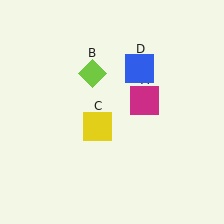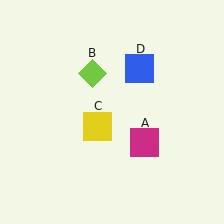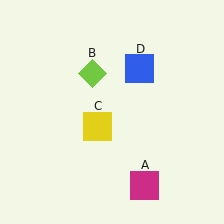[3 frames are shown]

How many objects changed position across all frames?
1 object changed position: magenta square (object A).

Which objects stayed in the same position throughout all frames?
Lime diamond (object B) and yellow square (object C) and blue square (object D) remained stationary.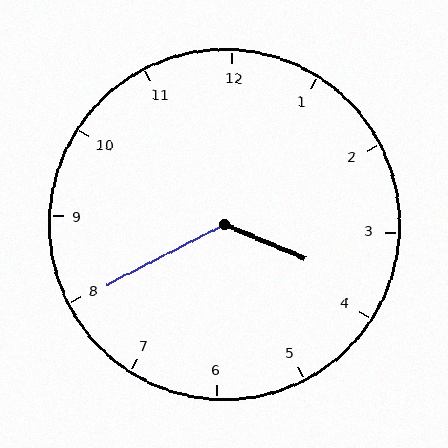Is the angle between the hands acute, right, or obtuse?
It is obtuse.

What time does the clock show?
3:40.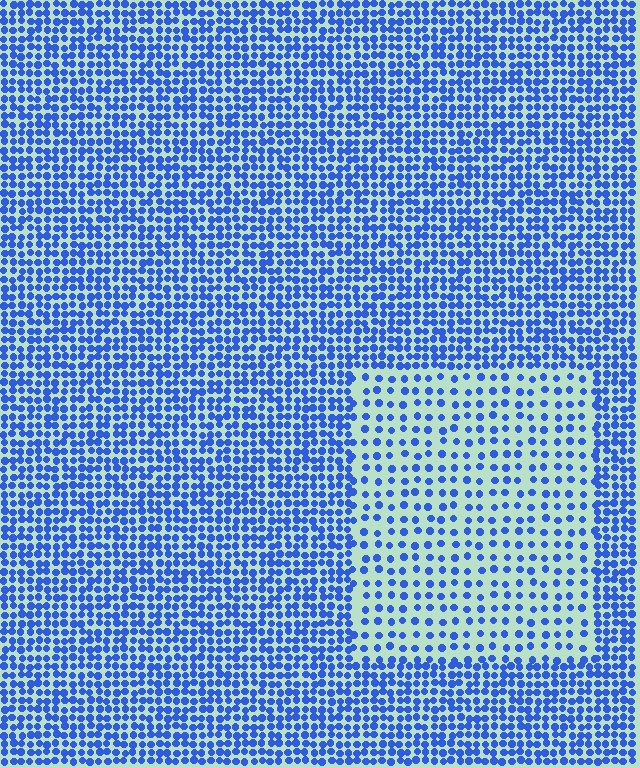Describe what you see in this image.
The image contains small blue elements arranged at two different densities. A rectangle-shaped region is visible where the elements are less densely packed than the surrounding area.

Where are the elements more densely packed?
The elements are more densely packed outside the rectangle boundary.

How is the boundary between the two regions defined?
The boundary is defined by a change in element density (approximately 2.2x ratio). All elements are the same color, size, and shape.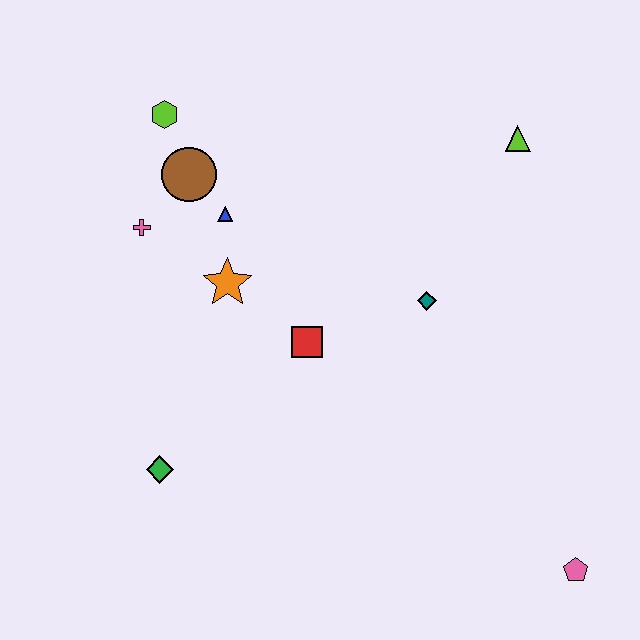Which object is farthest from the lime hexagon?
The pink pentagon is farthest from the lime hexagon.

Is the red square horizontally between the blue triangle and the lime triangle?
Yes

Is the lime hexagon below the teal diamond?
No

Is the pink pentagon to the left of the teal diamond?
No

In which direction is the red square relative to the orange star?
The red square is to the right of the orange star.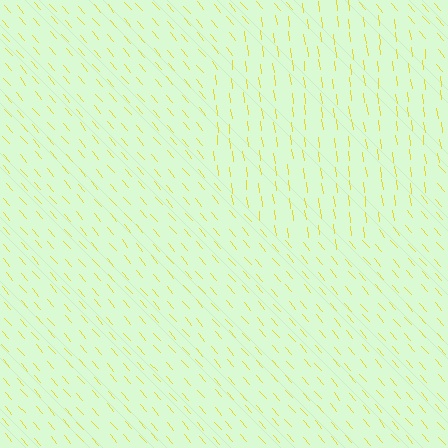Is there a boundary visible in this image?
Yes, there is a texture boundary formed by a change in line orientation.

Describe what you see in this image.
The image is filled with small yellow line segments. A circle region in the image has lines oriented differently from the surrounding lines, creating a visible texture boundary.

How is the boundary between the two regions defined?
The boundary is defined purely by a change in line orientation (approximately 33 degrees difference). All lines are the same color and thickness.